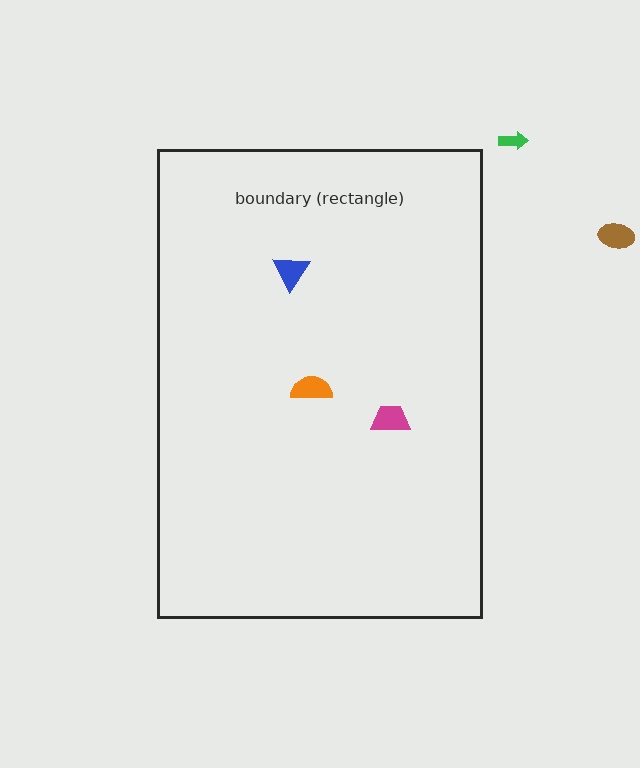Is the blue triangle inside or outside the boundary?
Inside.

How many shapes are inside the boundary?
3 inside, 2 outside.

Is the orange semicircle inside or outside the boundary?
Inside.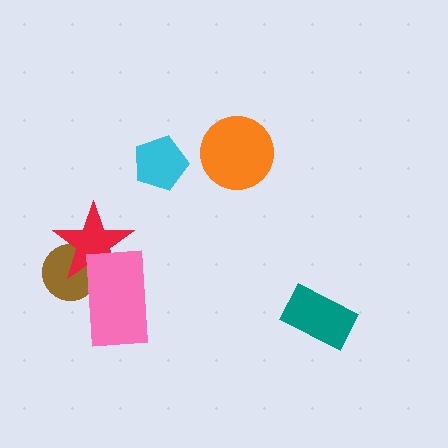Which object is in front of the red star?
The pink rectangle is in front of the red star.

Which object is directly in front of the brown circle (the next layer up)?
The red star is directly in front of the brown circle.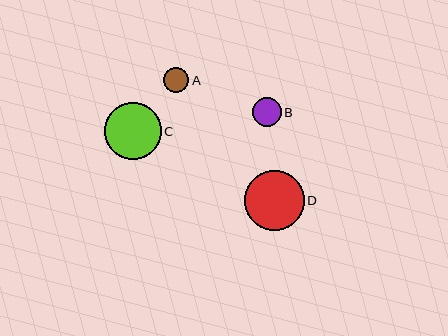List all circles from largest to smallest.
From largest to smallest: D, C, B, A.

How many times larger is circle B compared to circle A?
Circle B is approximately 1.2 times the size of circle A.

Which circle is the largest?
Circle D is the largest with a size of approximately 60 pixels.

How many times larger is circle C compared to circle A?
Circle C is approximately 2.3 times the size of circle A.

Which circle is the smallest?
Circle A is the smallest with a size of approximately 25 pixels.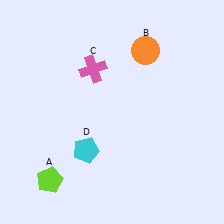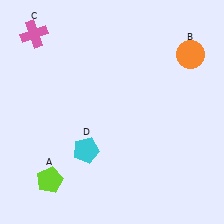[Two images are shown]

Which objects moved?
The objects that moved are: the orange circle (B), the pink cross (C).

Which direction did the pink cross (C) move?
The pink cross (C) moved left.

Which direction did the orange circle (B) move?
The orange circle (B) moved right.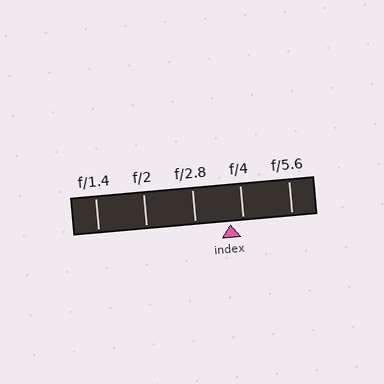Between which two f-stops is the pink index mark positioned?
The index mark is between f/2.8 and f/4.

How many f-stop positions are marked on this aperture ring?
There are 5 f-stop positions marked.